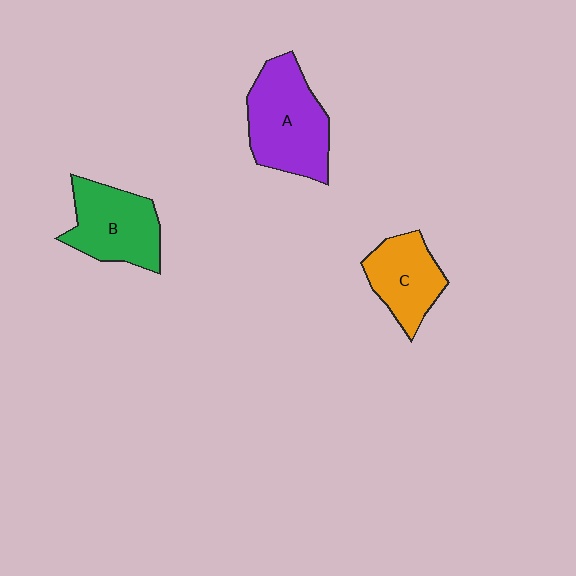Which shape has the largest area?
Shape A (purple).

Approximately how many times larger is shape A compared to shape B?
Approximately 1.2 times.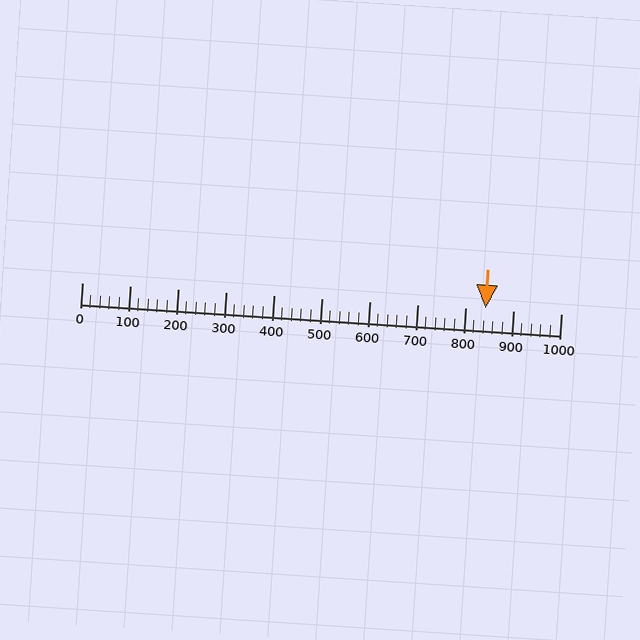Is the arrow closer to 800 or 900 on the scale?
The arrow is closer to 800.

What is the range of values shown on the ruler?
The ruler shows values from 0 to 1000.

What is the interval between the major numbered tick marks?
The major tick marks are spaced 100 units apart.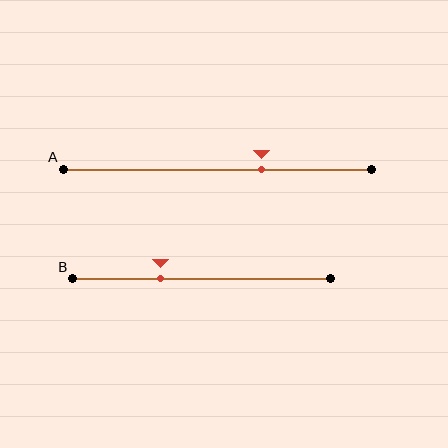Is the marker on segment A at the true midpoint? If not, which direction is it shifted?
No, the marker on segment A is shifted to the right by about 14% of the segment length.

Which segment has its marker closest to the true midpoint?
Segment A has its marker closest to the true midpoint.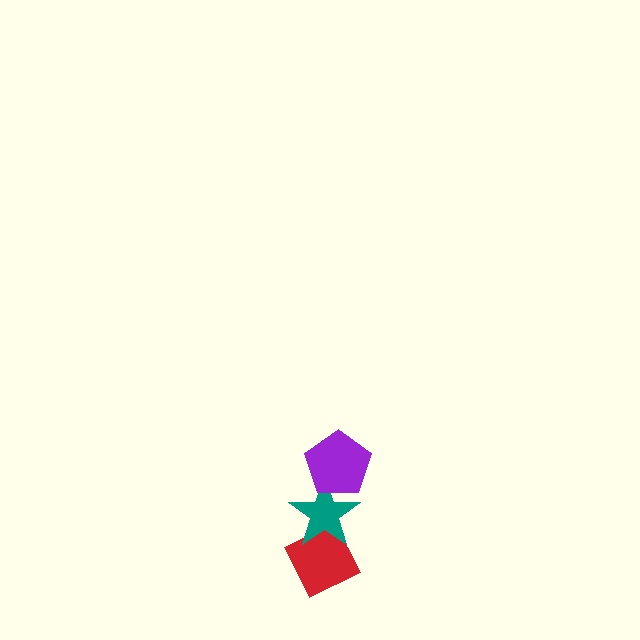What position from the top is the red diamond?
The red diamond is 3rd from the top.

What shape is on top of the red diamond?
The teal star is on top of the red diamond.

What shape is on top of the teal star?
The purple pentagon is on top of the teal star.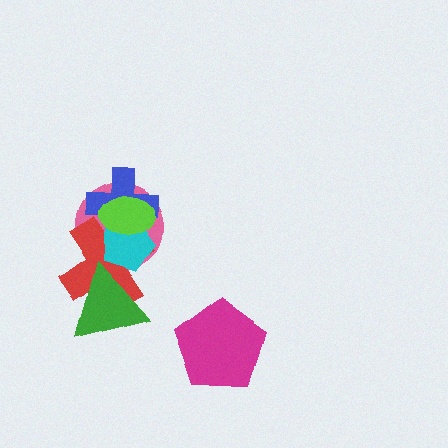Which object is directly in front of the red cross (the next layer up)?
The cyan pentagon is directly in front of the red cross.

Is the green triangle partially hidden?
No, no other shape covers it.